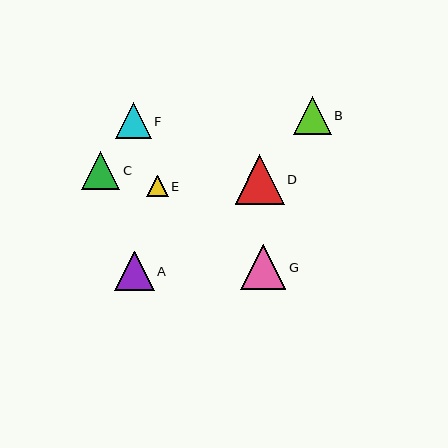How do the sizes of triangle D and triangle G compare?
Triangle D and triangle G are approximately the same size.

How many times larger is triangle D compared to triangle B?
Triangle D is approximately 1.3 times the size of triangle B.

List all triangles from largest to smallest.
From largest to smallest: D, G, A, B, C, F, E.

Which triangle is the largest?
Triangle D is the largest with a size of approximately 49 pixels.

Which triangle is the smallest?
Triangle E is the smallest with a size of approximately 21 pixels.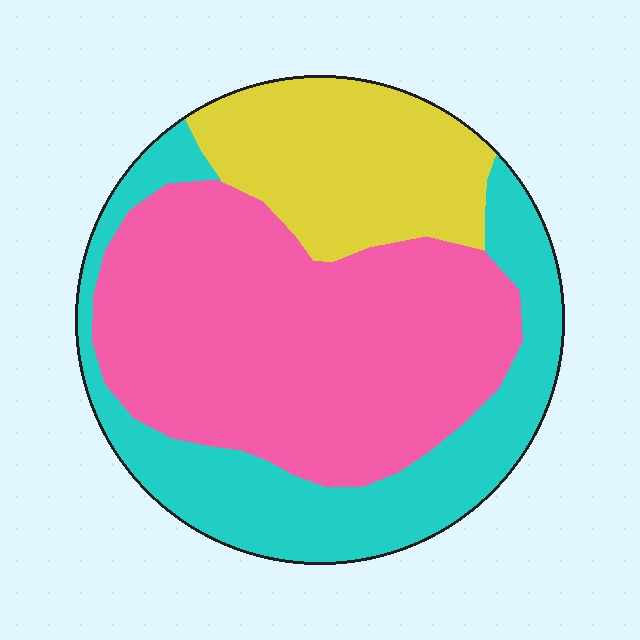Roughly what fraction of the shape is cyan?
Cyan covers 30% of the shape.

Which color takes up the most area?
Pink, at roughly 50%.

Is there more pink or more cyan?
Pink.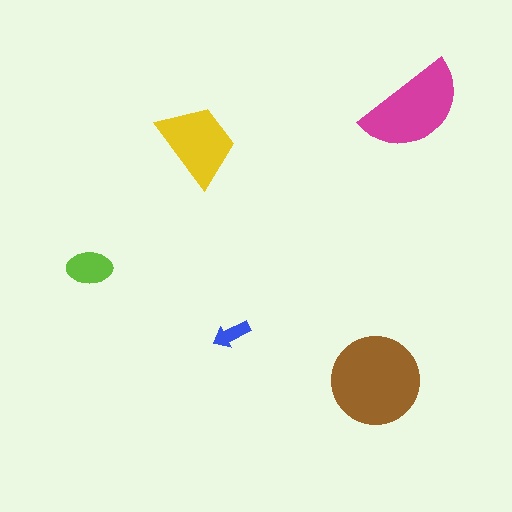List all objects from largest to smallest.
The brown circle, the magenta semicircle, the yellow trapezoid, the lime ellipse, the blue arrow.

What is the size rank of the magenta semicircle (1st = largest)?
2nd.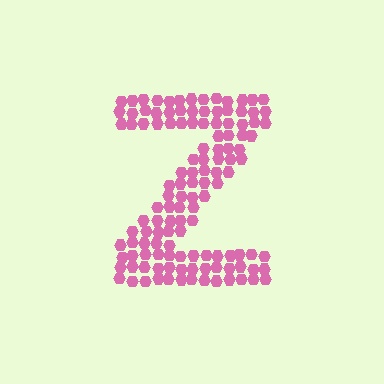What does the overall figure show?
The overall figure shows the letter Z.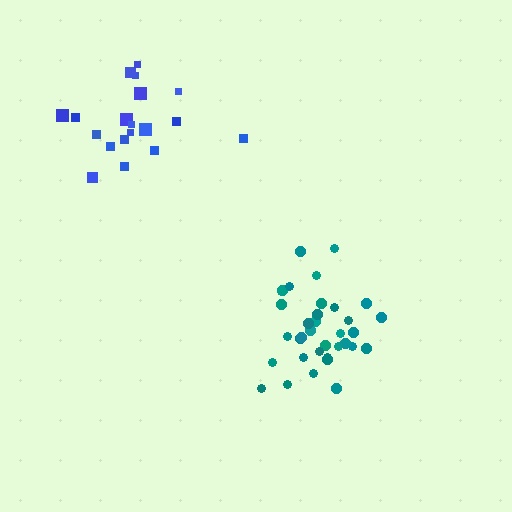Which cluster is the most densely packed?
Teal.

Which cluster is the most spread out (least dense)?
Blue.